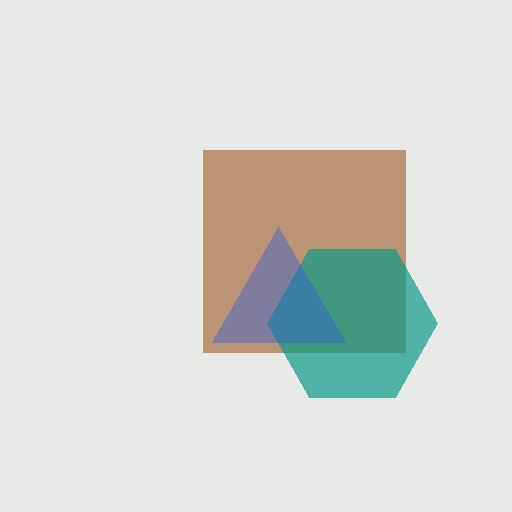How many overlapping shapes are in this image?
There are 3 overlapping shapes in the image.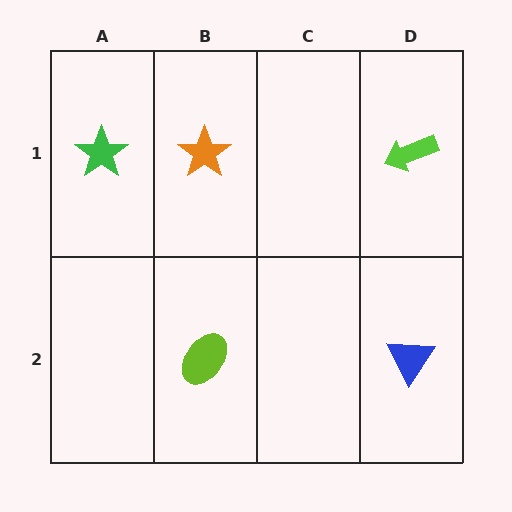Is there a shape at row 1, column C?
No, that cell is empty.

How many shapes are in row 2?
2 shapes.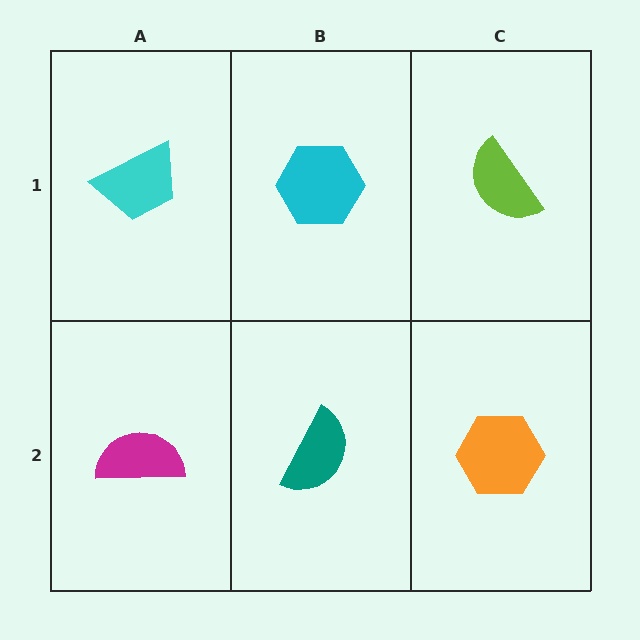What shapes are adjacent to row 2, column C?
A lime semicircle (row 1, column C), a teal semicircle (row 2, column B).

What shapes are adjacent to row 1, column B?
A teal semicircle (row 2, column B), a cyan trapezoid (row 1, column A), a lime semicircle (row 1, column C).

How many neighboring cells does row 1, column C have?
2.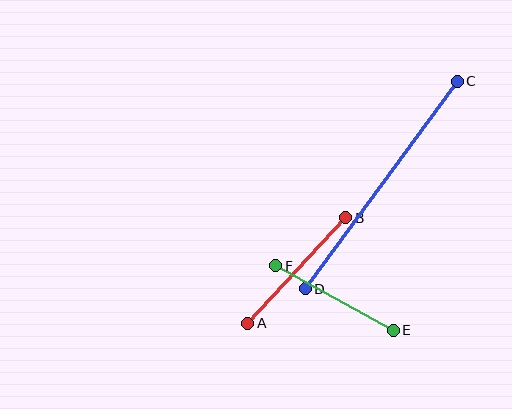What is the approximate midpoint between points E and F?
The midpoint is at approximately (334, 298) pixels.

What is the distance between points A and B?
The distance is approximately 144 pixels.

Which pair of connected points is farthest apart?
Points C and D are farthest apart.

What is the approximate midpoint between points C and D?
The midpoint is at approximately (381, 185) pixels.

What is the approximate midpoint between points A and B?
The midpoint is at approximately (297, 270) pixels.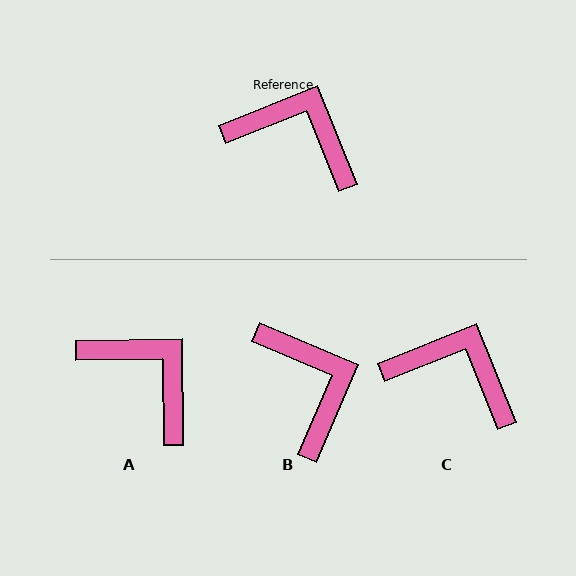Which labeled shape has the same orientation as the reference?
C.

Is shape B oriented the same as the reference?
No, it is off by about 45 degrees.